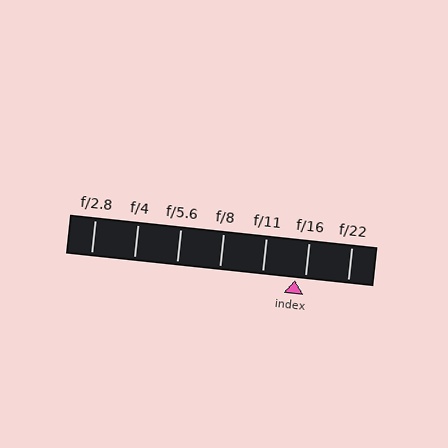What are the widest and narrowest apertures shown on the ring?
The widest aperture shown is f/2.8 and the narrowest is f/22.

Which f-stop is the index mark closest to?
The index mark is closest to f/16.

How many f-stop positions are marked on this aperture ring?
There are 7 f-stop positions marked.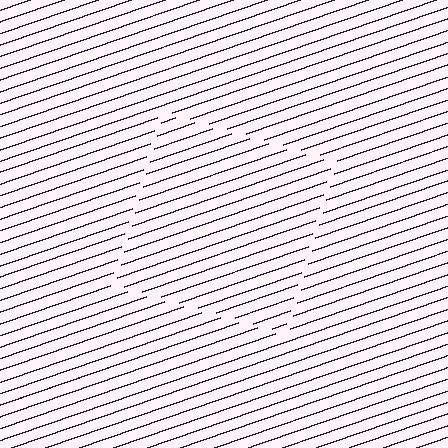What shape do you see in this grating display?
An illusory square. The interior of the shape contains the same grating, shifted by half a period — the contour is defined by the phase discontinuity where line-ends from the inner and outer gratings abut.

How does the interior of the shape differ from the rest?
The interior of the shape contains the same grating, shifted by half a period — the contour is defined by the phase discontinuity where line-ends from the inner and outer gratings abut.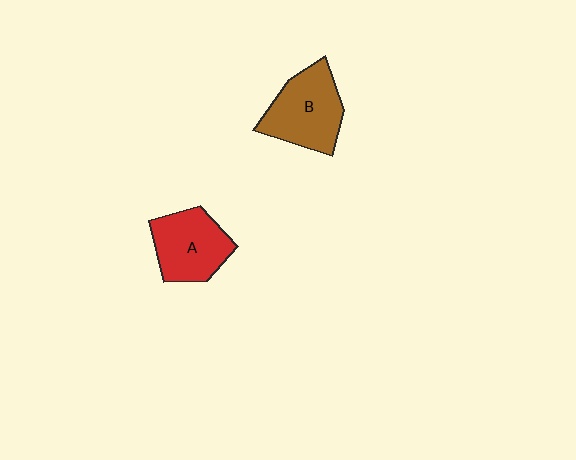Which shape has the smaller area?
Shape A (red).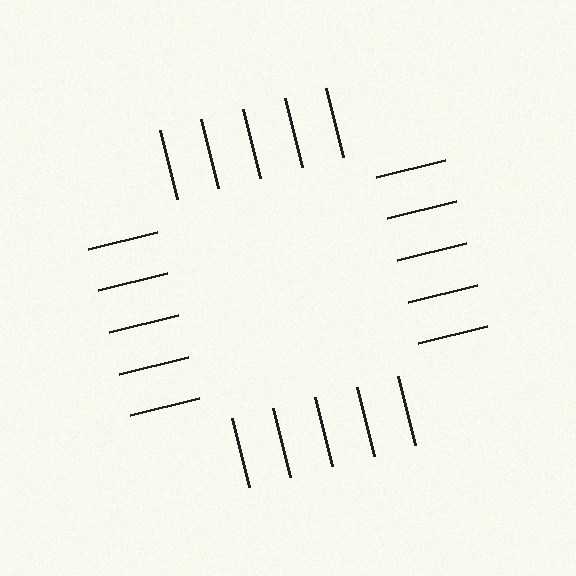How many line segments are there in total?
20 — 5 along each of the 4 edges.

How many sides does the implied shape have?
4 sides — the line-ends trace a square.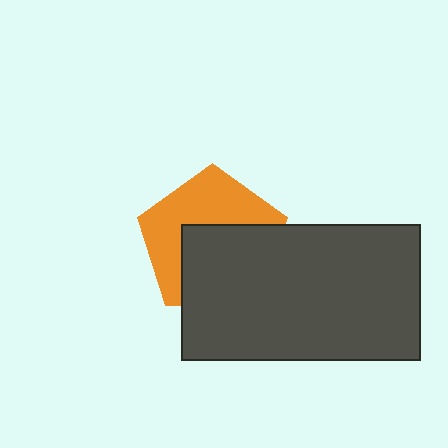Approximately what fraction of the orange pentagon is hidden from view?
Roughly 50% of the orange pentagon is hidden behind the dark gray rectangle.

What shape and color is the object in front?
The object in front is a dark gray rectangle.